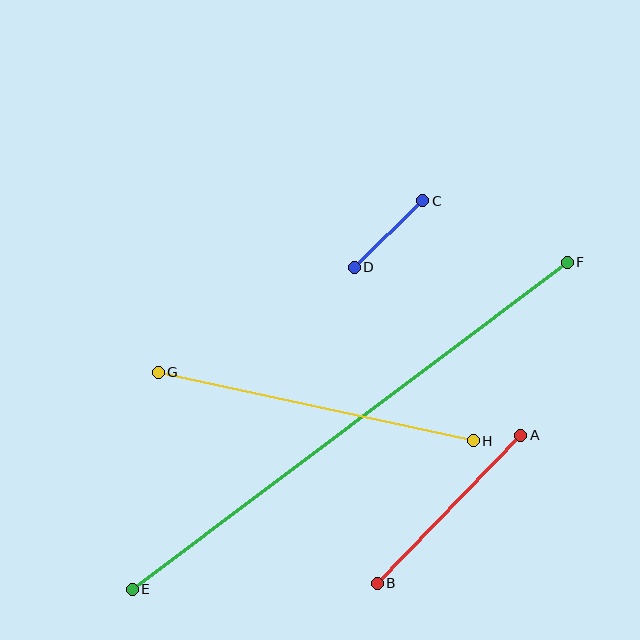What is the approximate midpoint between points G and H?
The midpoint is at approximately (316, 407) pixels.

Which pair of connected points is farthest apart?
Points E and F are farthest apart.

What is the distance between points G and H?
The distance is approximately 323 pixels.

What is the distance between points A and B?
The distance is approximately 206 pixels.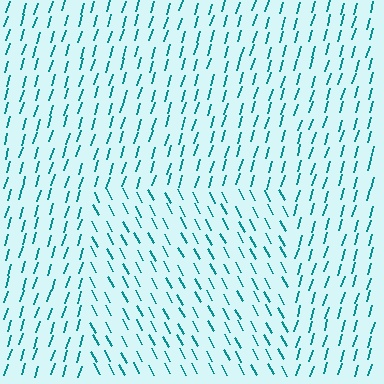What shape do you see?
I see a rectangle.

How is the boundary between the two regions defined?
The boundary is defined purely by a change in line orientation (approximately 45 degrees difference). All lines are the same color and thickness.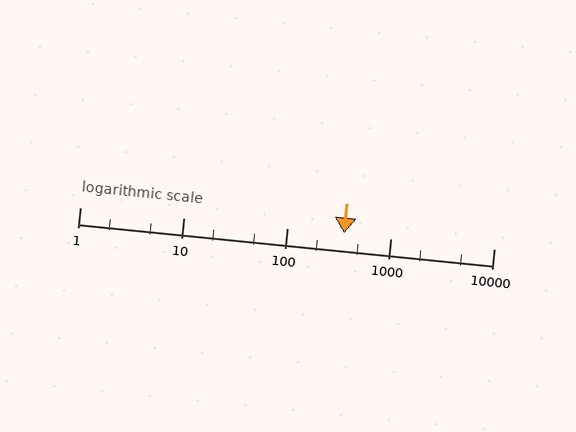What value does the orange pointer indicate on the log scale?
The pointer indicates approximately 360.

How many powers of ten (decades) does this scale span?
The scale spans 4 decades, from 1 to 10000.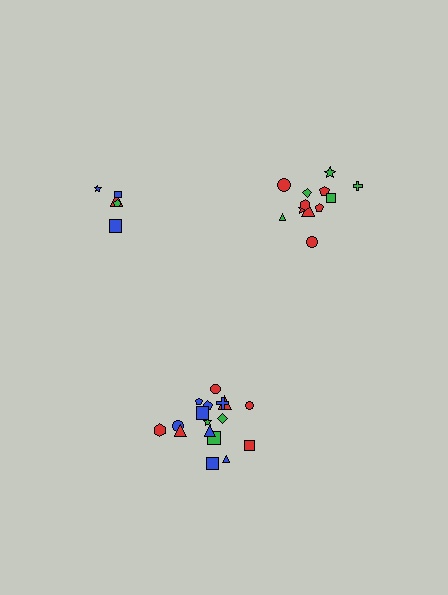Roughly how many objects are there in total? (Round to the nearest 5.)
Roughly 35 objects in total.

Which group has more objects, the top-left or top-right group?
The top-right group.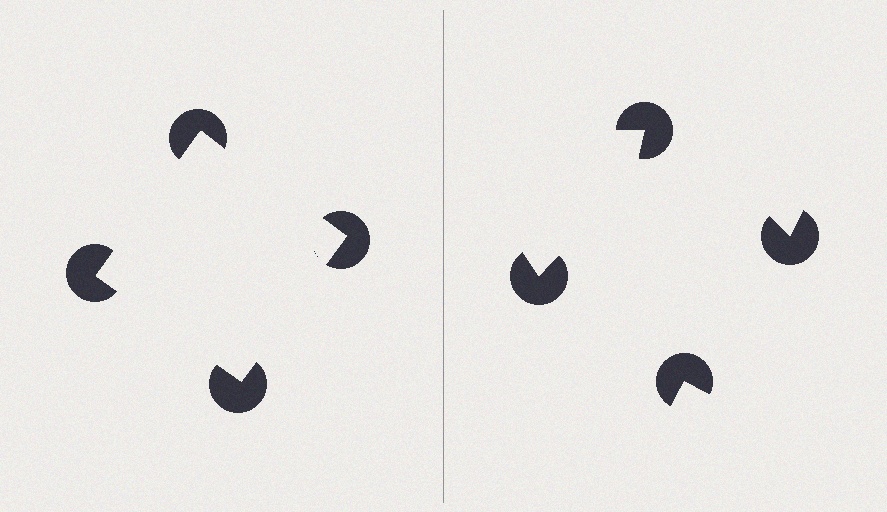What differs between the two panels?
The pac-man discs are positioned identically on both sides; only the wedge orientations differ. On the left they align to a square; on the right they are misaligned.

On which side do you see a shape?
An illusory square appears on the left side. On the right side the wedge cuts are rotated, so no coherent shape forms.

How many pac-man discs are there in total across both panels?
8 — 4 on each side.